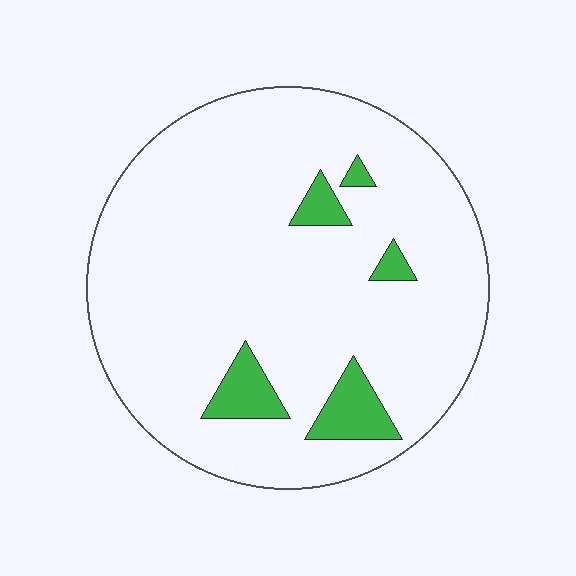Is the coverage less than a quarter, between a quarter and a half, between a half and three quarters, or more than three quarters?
Less than a quarter.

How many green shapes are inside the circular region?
5.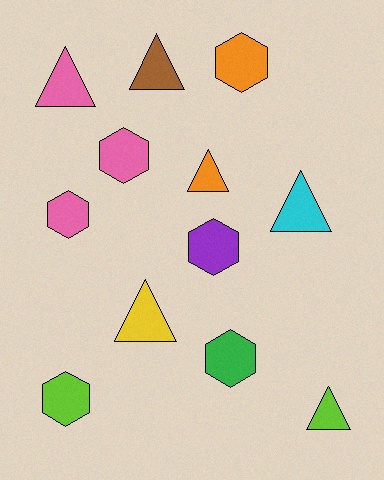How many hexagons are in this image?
There are 6 hexagons.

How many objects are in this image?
There are 12 objects.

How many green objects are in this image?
There is 1 green object.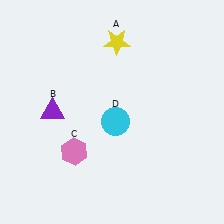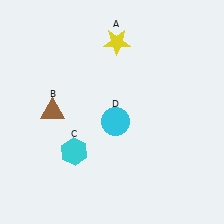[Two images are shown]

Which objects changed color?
B changed from purple to brown. C changed from pink to cyan.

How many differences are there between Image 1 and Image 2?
There are 2 differences between the two images.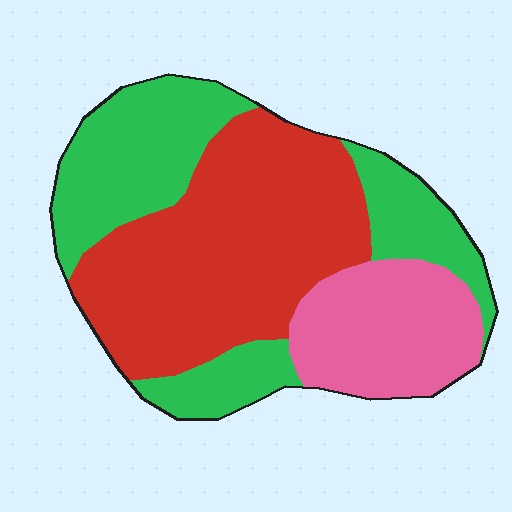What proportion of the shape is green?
Green takes up about three eighths (3/8) of the shape.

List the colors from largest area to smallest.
From largest to smallest: red, green, pink.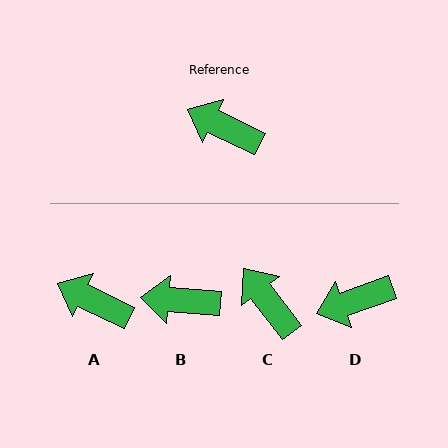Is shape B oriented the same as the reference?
No, it is off by about 22 degrees.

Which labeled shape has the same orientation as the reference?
A.